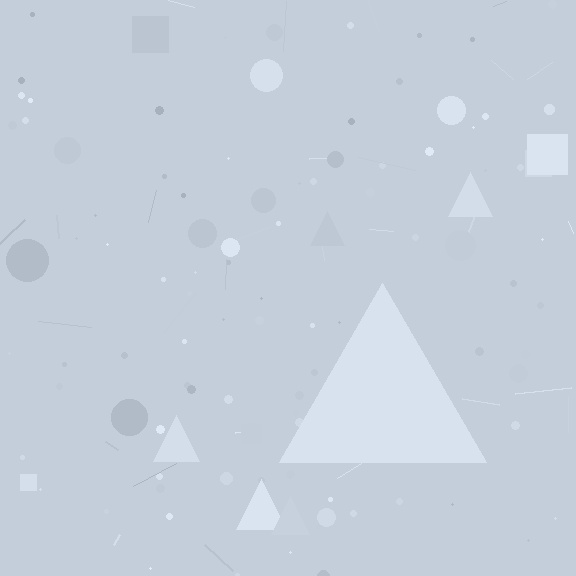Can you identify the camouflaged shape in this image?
The camouflaged shape is a triangle.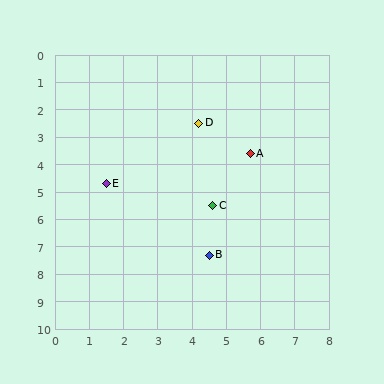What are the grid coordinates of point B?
Point B is at approximately (4.5, 7.3).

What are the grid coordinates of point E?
Point E is at approximately (1.5, 4.7).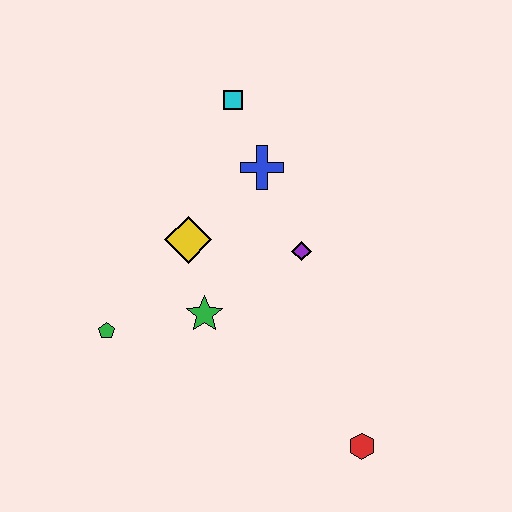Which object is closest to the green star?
The yellow diamond is closest to the green star.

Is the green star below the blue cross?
Yes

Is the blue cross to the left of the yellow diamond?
No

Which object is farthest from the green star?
The cyan square is farthest from the green star.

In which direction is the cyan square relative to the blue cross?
The cyan square is above the blue cross.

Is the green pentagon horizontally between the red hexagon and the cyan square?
No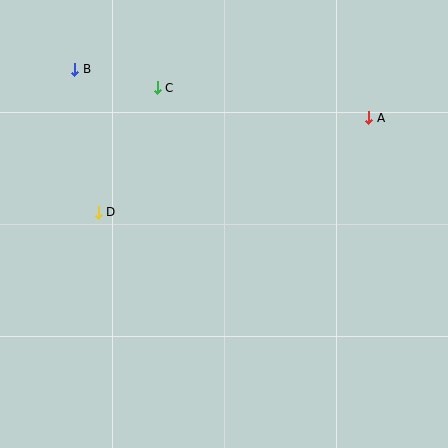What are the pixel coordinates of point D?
Point D is at (98, 212).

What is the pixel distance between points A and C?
The distance between A and C is 213 pixels.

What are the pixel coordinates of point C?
Point C is at (157, 88).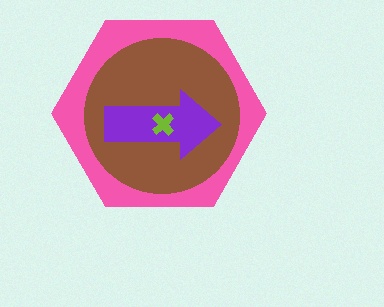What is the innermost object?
The lime cross.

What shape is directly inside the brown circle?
The purple arrow.